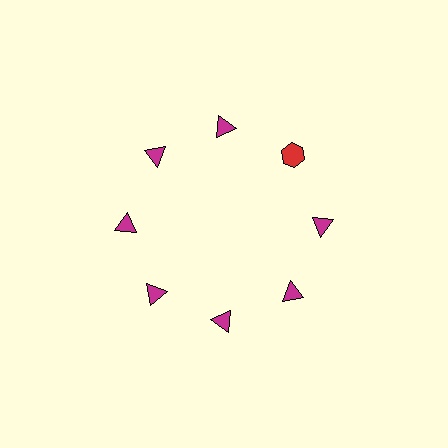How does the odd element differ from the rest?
It differs in both color (red instead of magenta) and shape (hexagon instead of triangle).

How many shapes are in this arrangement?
There are 8 shapes arranged in a ring pattern.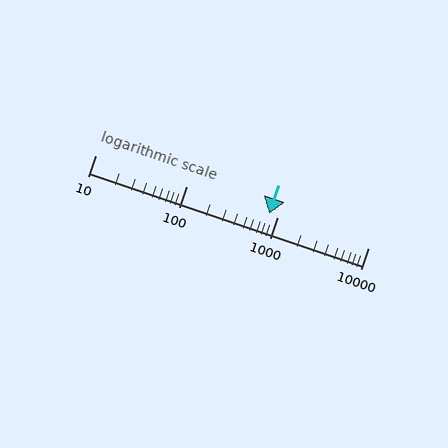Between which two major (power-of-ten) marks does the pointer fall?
The pointer is between 100 and 1000.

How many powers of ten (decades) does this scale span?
The scale spans 3 decades, from 10 to 10000.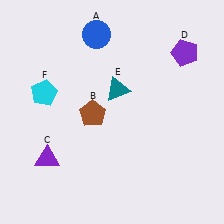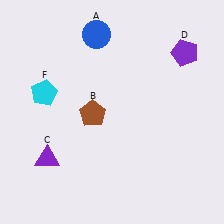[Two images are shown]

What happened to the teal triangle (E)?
The teal triangle (E) was removed in Image 2. It was in the top-right area of Image 1.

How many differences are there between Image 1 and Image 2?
There is 1 difference between the two images.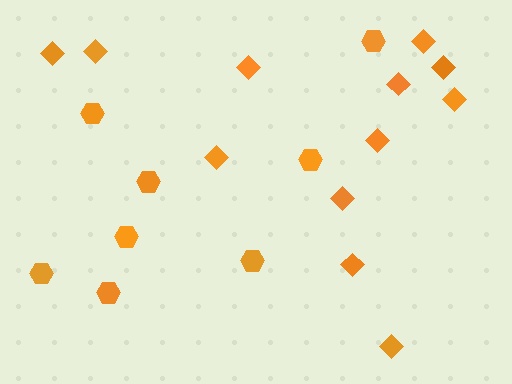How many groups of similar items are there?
There are 2 groups: one group of hexagons (8) and one group of diamonds (12).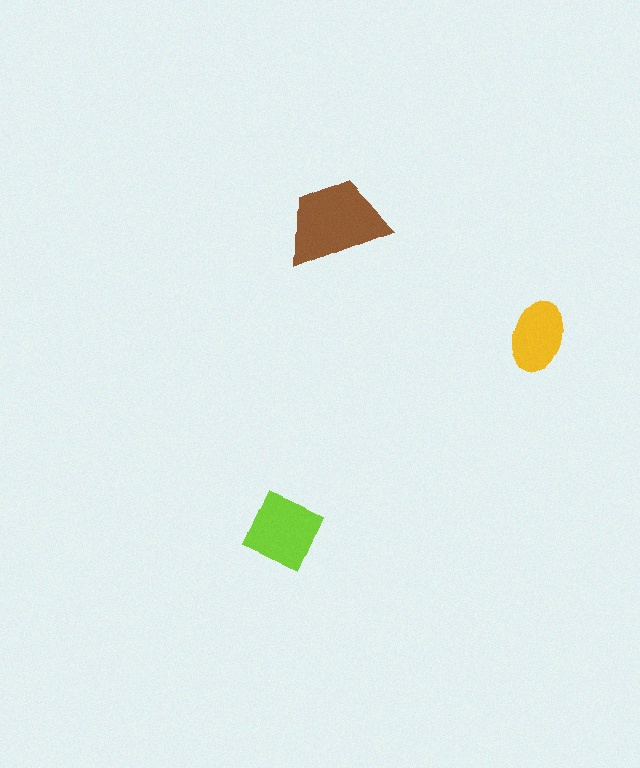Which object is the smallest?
The yellow ellipse.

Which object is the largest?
The brown trapezoid.